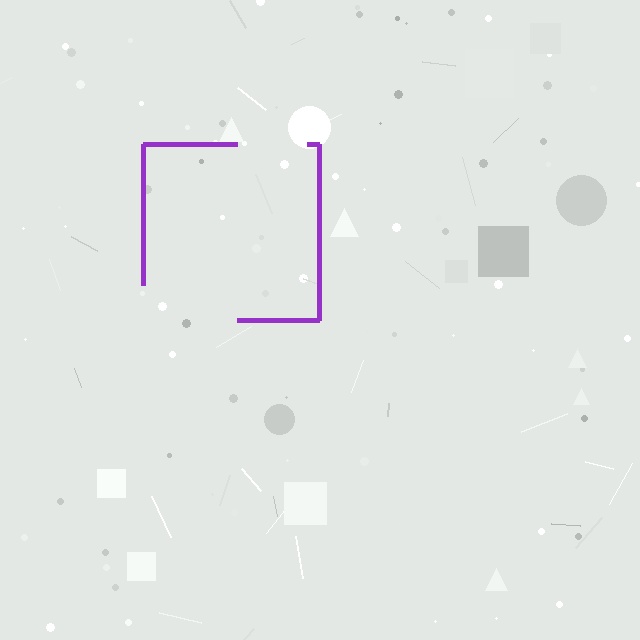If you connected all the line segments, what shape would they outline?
They would outline a square.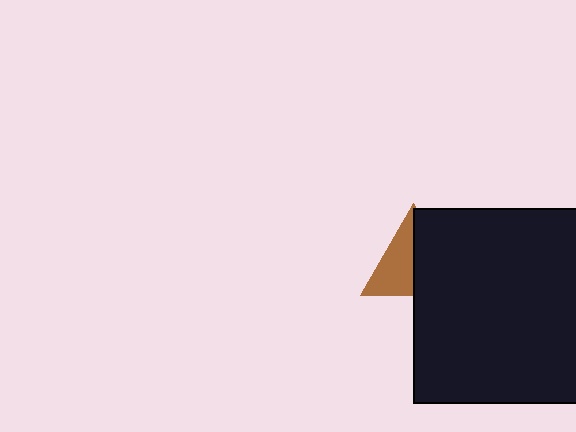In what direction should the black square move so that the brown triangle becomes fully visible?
The black square should move right. That is the shortest direction to clear the overlap and leave the brown triangle fully visible.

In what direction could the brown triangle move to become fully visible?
The brown triangle could move left. That would shift it out from behind the black square entirely.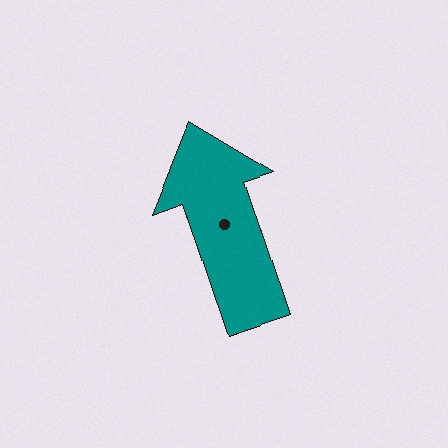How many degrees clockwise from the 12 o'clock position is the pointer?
Approximately 341 degrees.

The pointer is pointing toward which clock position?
Roughly 11 o'clock.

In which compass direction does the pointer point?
North.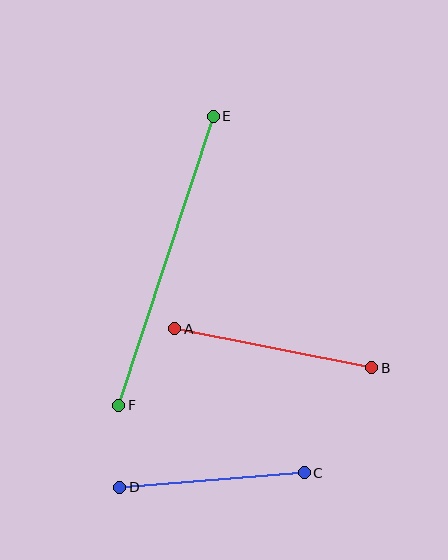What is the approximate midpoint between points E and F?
The midpoint is at approximately (166, 261) pixels.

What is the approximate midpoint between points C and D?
The midpoint is at approximately (212, 480) pixels.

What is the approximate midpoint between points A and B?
The midpoint is at approximately (273, 348) pixels.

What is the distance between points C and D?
The distance is approximately 185 pixels.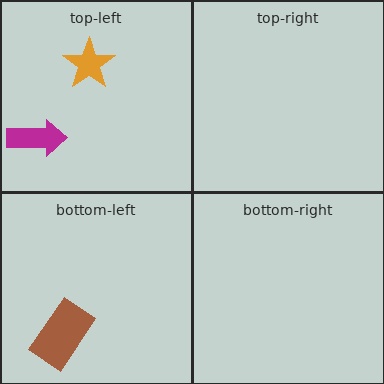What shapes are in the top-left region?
The magenta arrow, the orange star.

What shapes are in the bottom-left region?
The brown rectangle.